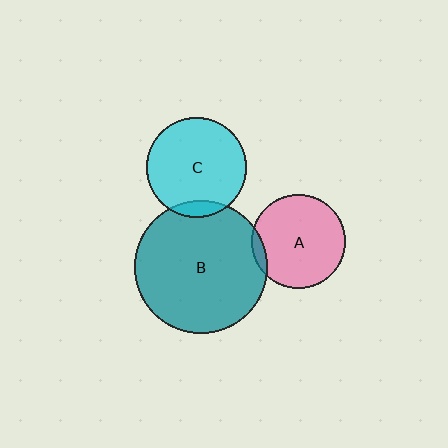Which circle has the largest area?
Circle B (teal).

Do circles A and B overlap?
Yes.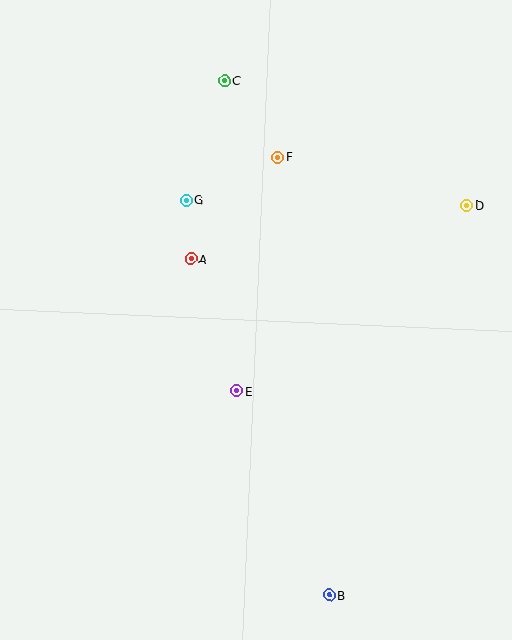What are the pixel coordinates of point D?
Point D is at (467, 205).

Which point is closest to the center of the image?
Point E at (237, 391) is closest to the center.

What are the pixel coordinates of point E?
Point E is at (237, 391).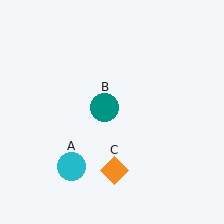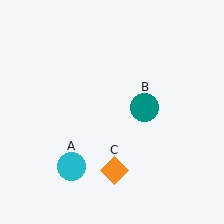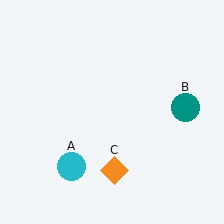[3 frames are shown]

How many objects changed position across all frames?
1 object changed position: teal circle (object B).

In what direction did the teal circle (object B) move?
The teal circle (object B) moved right.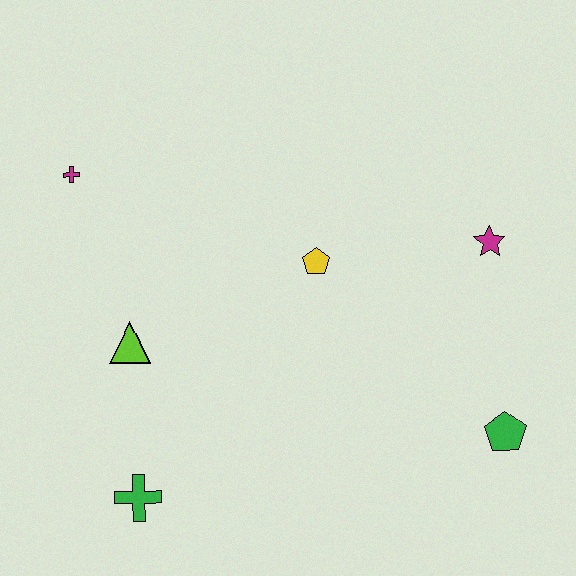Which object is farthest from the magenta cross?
The green pentagon is farthest from the magenta cross.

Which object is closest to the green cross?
The lime triangle is closest to the green cross.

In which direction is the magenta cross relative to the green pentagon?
The magenta cross is to the left of the green pentagon.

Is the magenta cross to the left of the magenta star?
Yes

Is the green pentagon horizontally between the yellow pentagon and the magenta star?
No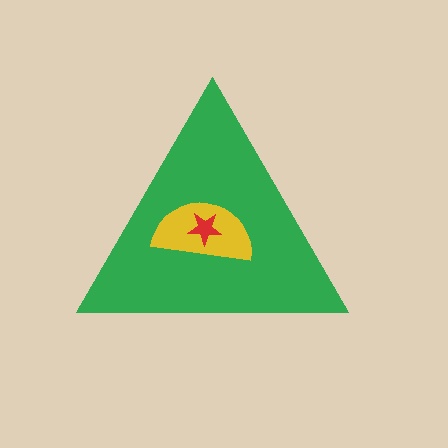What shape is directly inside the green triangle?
The yellow semicircle.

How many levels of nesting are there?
3.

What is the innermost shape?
The red star.